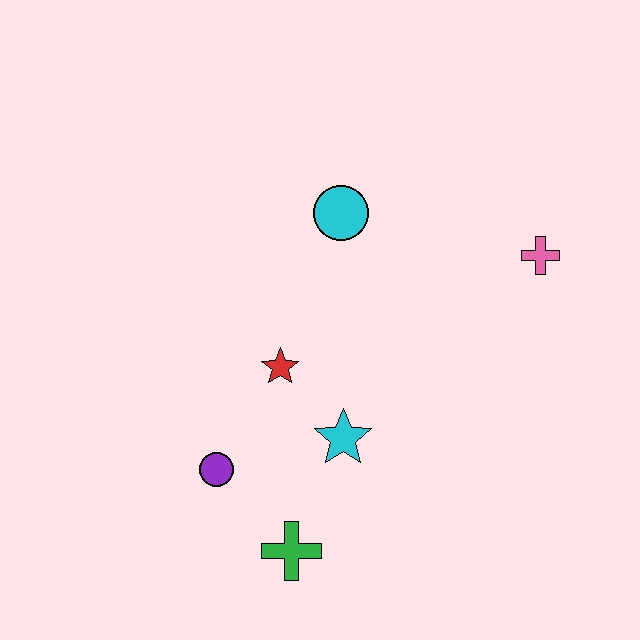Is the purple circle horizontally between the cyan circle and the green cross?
No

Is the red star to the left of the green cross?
Yes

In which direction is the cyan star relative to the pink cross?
The cyan star is to the left of the pink cross.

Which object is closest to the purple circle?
The green cross is closest to the purple circle.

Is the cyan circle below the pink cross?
No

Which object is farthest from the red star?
The pink cross is farthest from the red star.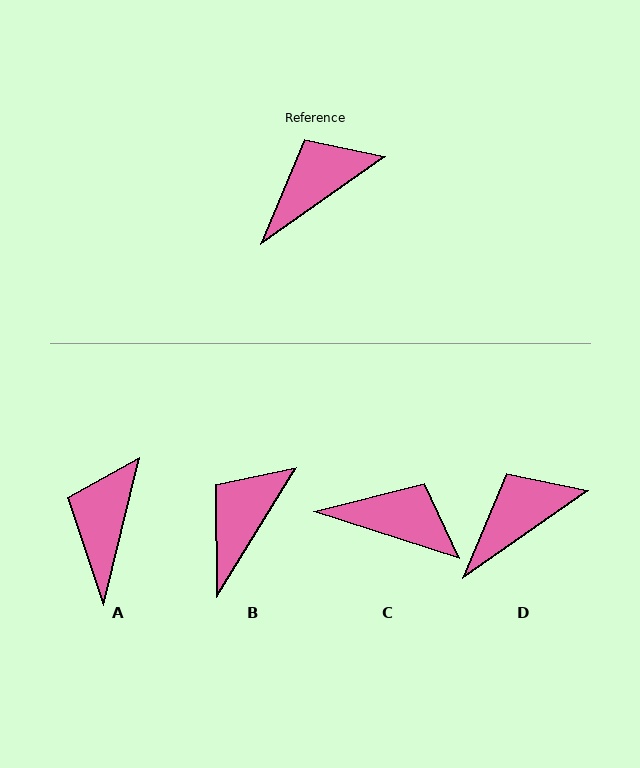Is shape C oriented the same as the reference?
No, it is off by about 53 degrees.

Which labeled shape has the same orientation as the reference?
D.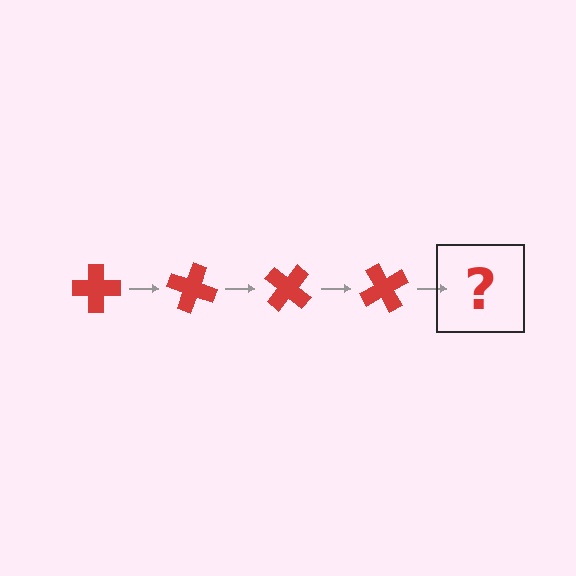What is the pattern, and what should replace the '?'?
The pattern is that the cross rotates 20 degrees each step. The '?' should be a red cross rotated 80 degrees.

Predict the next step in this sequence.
The next step is a red cross rotated 80 degrees.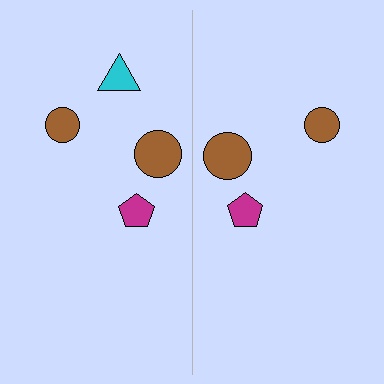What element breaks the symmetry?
A cyan triangle is missing from the right side.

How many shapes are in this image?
There are 7 shapes in this image.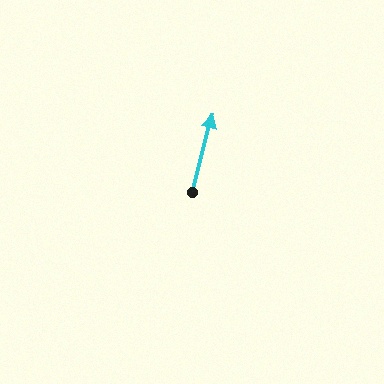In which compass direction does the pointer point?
North.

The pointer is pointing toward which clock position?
Roughly 12 o'clock.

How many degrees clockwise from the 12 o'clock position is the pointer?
Approximately 15 degrees.